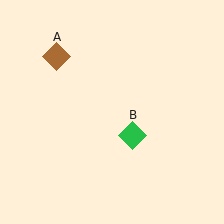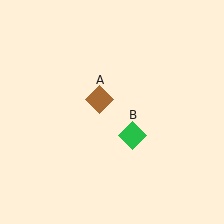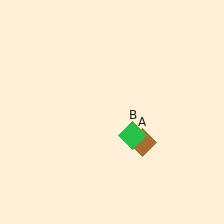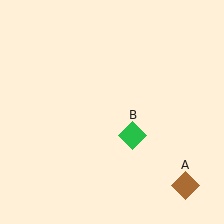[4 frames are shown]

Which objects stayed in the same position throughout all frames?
Green diamond (object B) remained stationary.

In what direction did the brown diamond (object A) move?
The brown diamond (object A) moved down and to the right.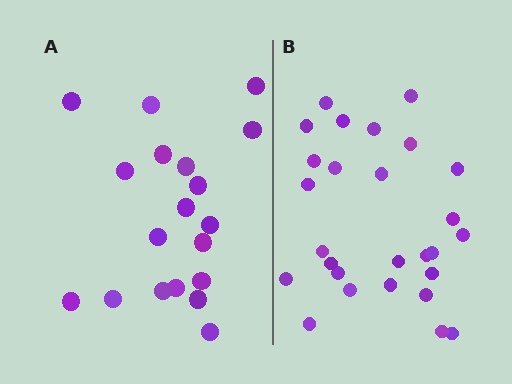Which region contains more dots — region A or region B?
Region B (the right region) has more dots.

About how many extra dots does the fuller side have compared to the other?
Region B has roughly 8 or so more dots than region A.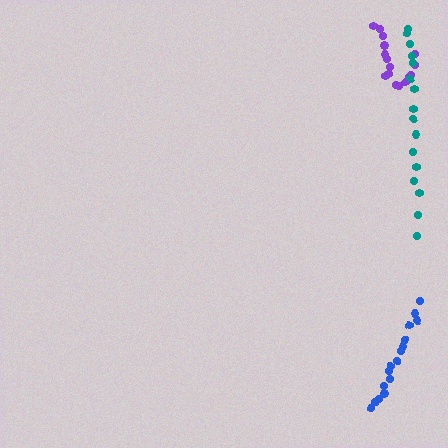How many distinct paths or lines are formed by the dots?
There are 3 distinct paths.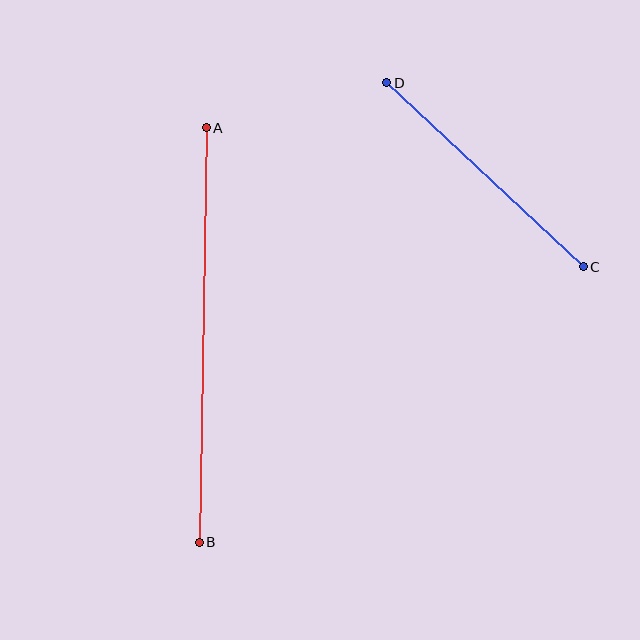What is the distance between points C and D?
The distance is approximately 269 pixels.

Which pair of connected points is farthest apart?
Points A and B are farthest apart.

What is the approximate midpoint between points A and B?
The midpoint is at approximately (203, 335) pixels.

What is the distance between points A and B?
The distance is approximately 414 pixels.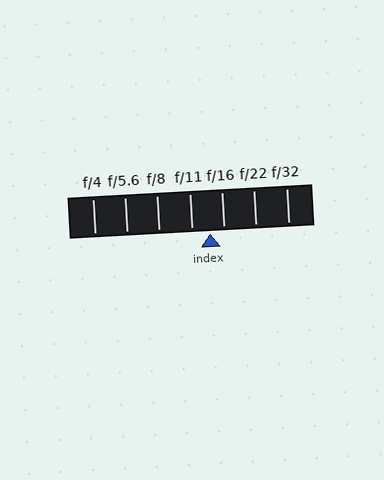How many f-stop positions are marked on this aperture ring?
There are 7 f-stop positions marked.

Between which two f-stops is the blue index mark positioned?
The index mark is between f/11 and f/16.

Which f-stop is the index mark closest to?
The index mark is closest to f/16.